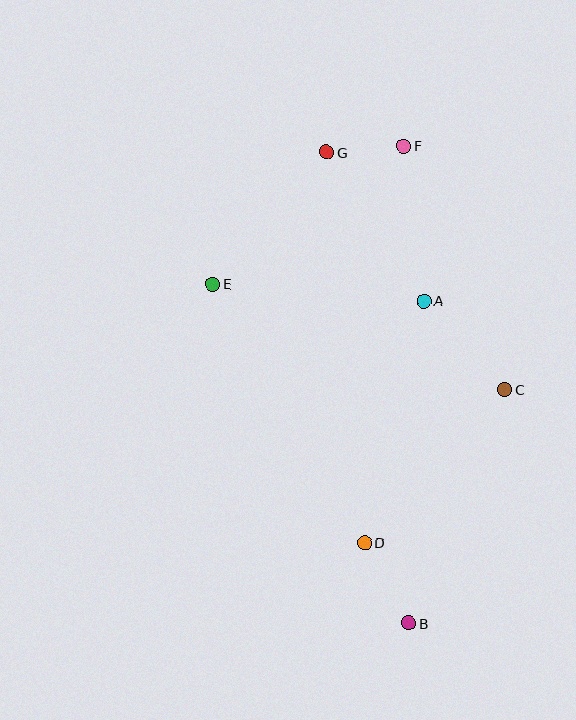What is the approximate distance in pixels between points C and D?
The distance between C and D is approximately 208 pixels.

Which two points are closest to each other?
Points F and G are closest to each other.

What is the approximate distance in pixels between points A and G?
The distance between A and G is approximately 177 pixels.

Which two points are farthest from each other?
Points B and G are farthest from each other.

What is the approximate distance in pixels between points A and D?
The distance between A and D is approximately 249 pixels.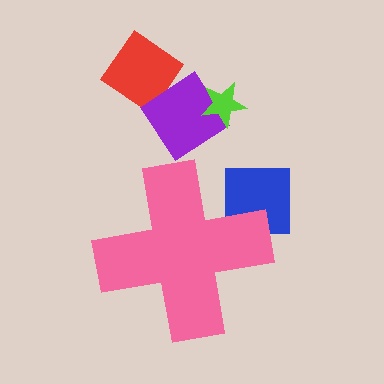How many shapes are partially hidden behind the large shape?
1 shape is partially hidden.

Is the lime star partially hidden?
No, the lime star is fully visible.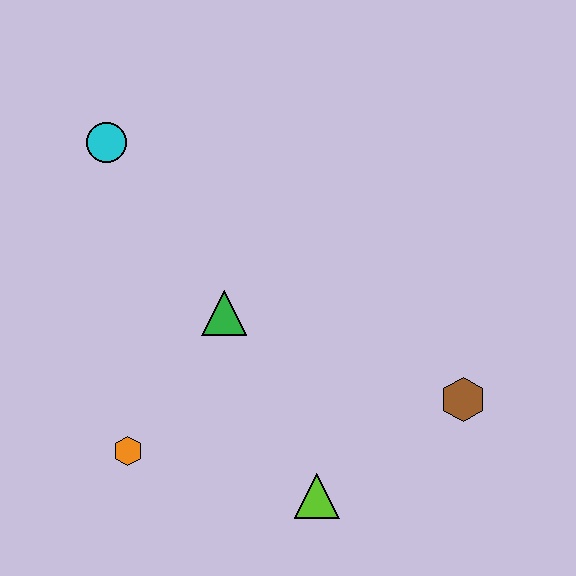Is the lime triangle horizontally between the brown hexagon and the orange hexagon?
Yes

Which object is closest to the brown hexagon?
The lime triangle is closest to the brown hexagon.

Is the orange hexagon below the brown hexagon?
Yes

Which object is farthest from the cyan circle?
The brown hexagon is farthest from the cyan circle.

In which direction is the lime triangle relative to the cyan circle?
The lime triangle is below the cyan circle.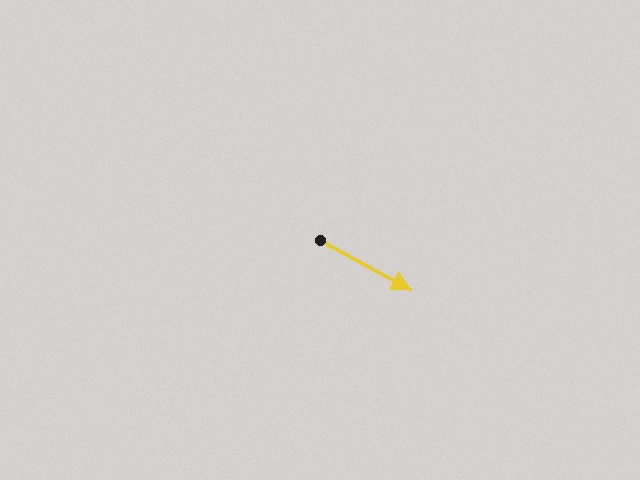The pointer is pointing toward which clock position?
Roughly 4 o'clock.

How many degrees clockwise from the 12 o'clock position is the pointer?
Approximately 119 degrees.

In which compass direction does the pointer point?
Southeast.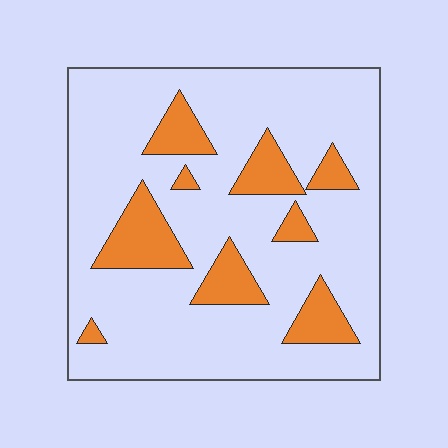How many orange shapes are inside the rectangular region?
9.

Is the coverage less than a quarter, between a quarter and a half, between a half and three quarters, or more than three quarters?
Less than a quarter.